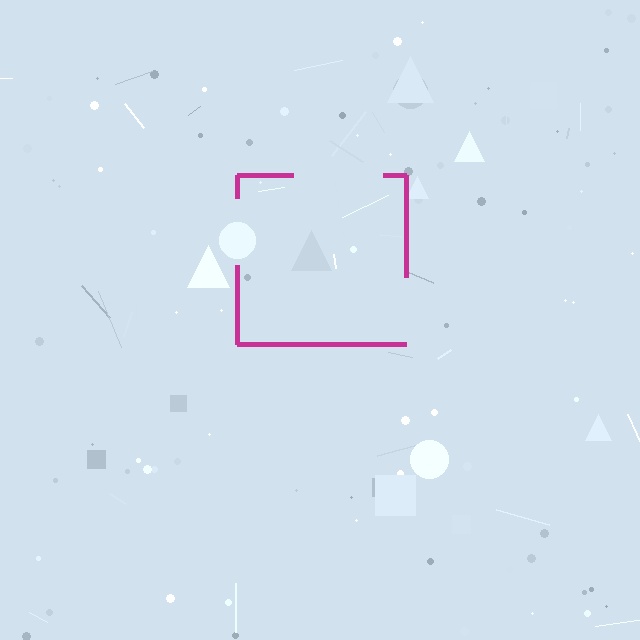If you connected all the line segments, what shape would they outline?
They would outline a square.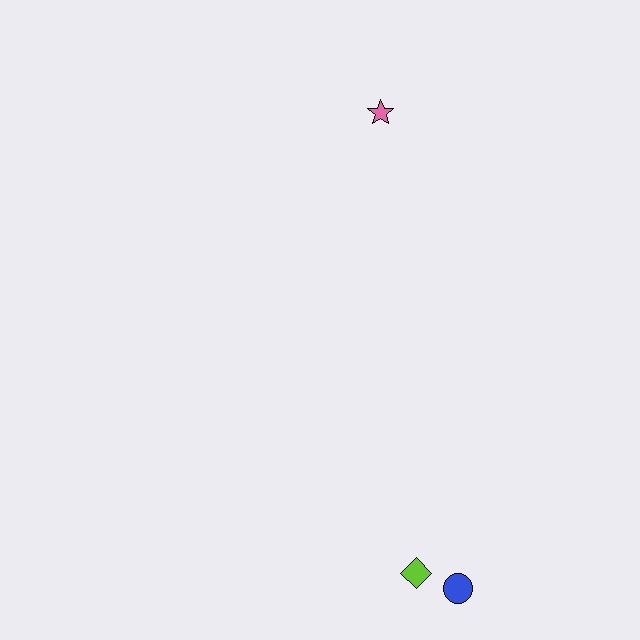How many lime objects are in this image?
There is 1 lime object.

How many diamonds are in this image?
There is 1 diamond.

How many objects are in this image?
There are 3 objects.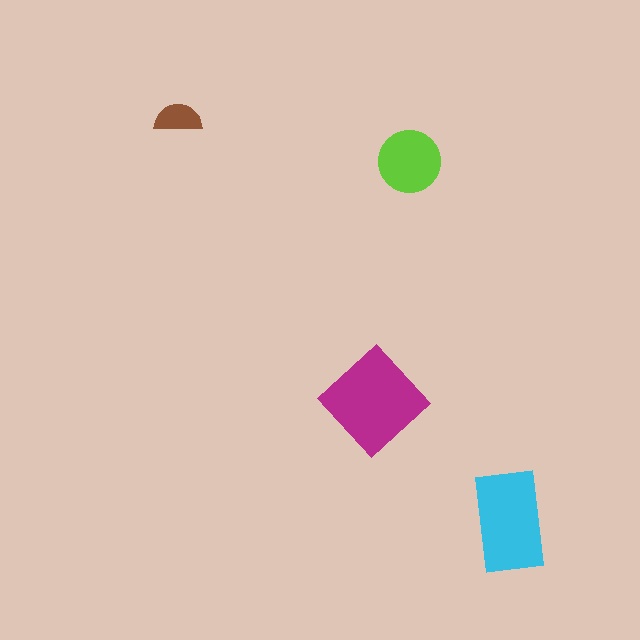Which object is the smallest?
The brown semicircle.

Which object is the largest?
The magenta diamond.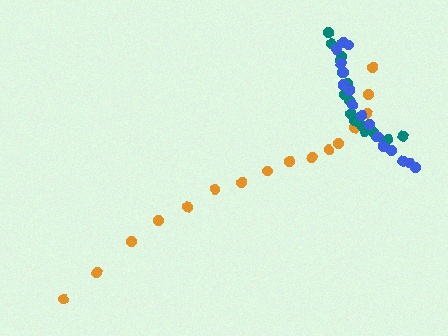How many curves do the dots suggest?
There are 3 distinct paths.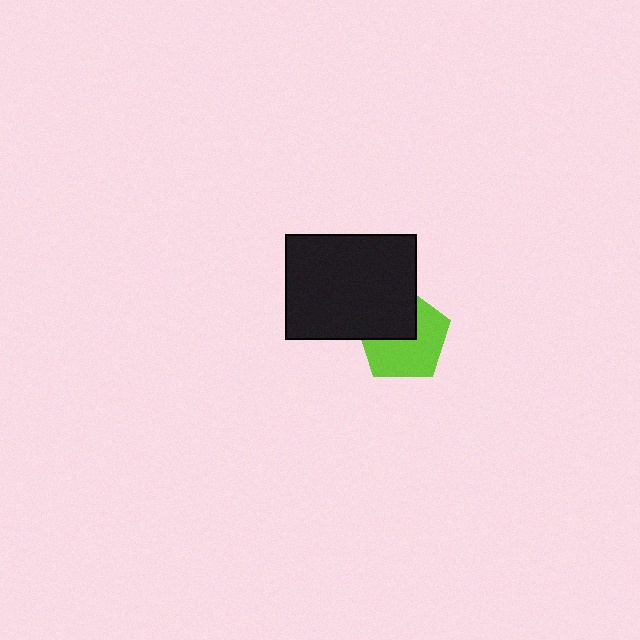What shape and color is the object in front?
The object in front is a black rectangle.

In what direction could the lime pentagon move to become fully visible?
The lime pentagon could move toward the lower-right. That would shift it out from behind the black rectangle entirely.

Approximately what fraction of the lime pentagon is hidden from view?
Roughly 39% of the lime pentagon is hidden behind the black rectangle.